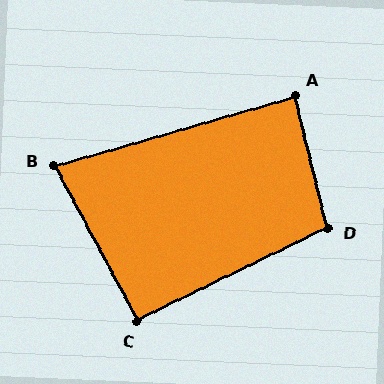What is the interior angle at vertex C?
Approximately 92 degrees (approximately right).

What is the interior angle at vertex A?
Approximately 88 degrees (approximately right).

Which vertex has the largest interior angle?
D, at approximately 102 degrees.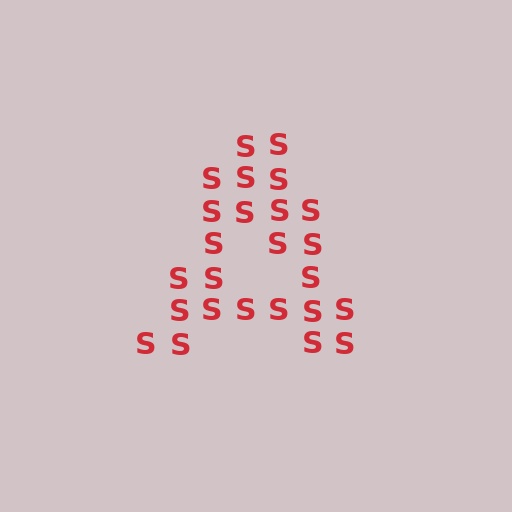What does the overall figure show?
The overall figure shows the letter A.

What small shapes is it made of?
It is made of small letter S's.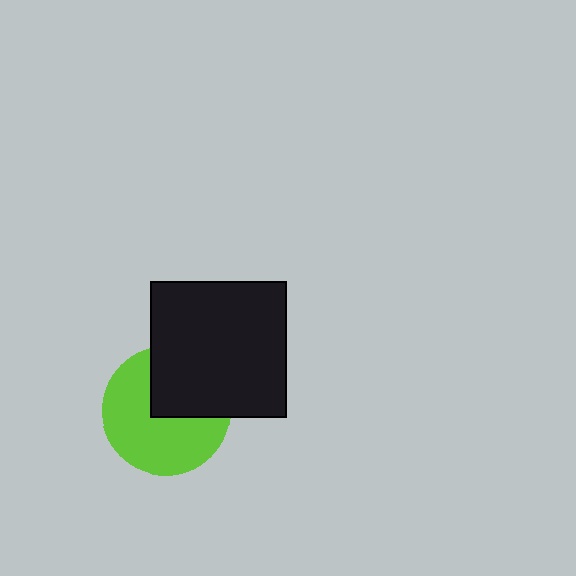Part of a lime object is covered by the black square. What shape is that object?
It is a circle.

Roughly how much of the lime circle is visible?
About half of it is visible (roughly 63%).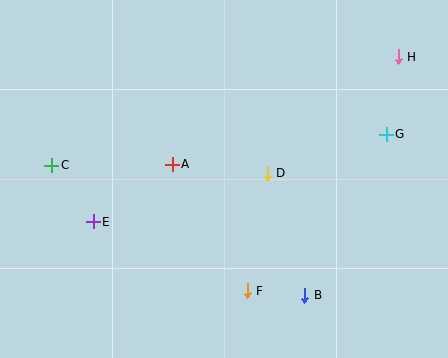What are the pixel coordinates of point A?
Point A is at (172, 164).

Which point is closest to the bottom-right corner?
Point B is closest to the bottom-right corner.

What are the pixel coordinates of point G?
Point G is at (386, 134).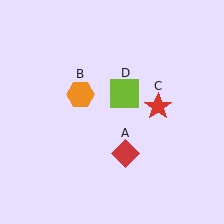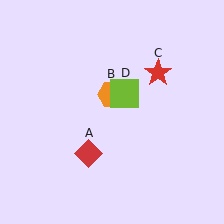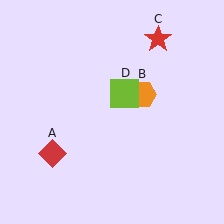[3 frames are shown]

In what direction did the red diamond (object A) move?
The red diamond (object A) moved left.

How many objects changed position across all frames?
3 objects changed position: red diamond (object A), orange hexagon (object B), red star (object C).